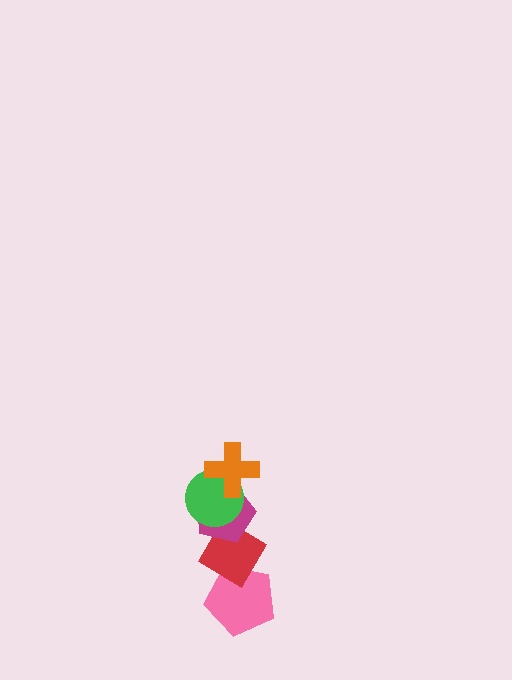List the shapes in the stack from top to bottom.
From top to bottom: the orange cross, the green circle, the magenta pentagon, the red diamond, the pink pentagon.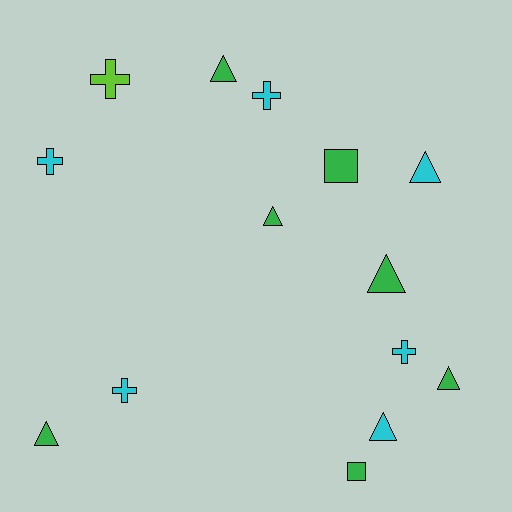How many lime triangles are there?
There are no lime triangles.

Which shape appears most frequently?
Triangle, with 7 objects.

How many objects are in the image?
There are 14 objects.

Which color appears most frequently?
Green, with 7 objects.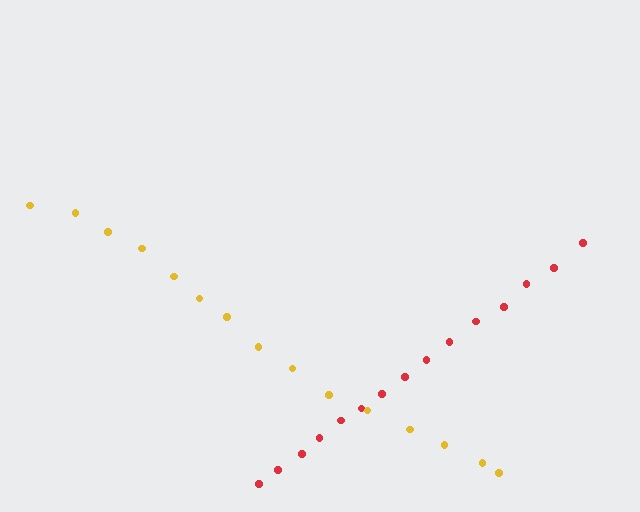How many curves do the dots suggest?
There are 2 distinct paths.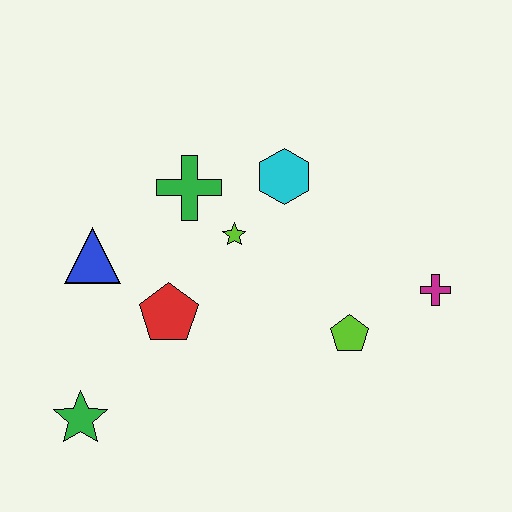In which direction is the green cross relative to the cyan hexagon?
The green cross is to the left of the cyan hexagon.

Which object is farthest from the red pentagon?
The magenta cross is farthest from the red pentagon.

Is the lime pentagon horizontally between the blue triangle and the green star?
No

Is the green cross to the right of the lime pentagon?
No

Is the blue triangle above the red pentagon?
Yes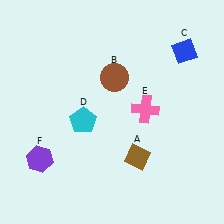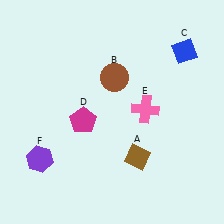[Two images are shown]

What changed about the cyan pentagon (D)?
In Image 1, D is cyan. In Image 2, it changed to magenta.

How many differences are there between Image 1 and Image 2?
There is 1 difference between the two images.